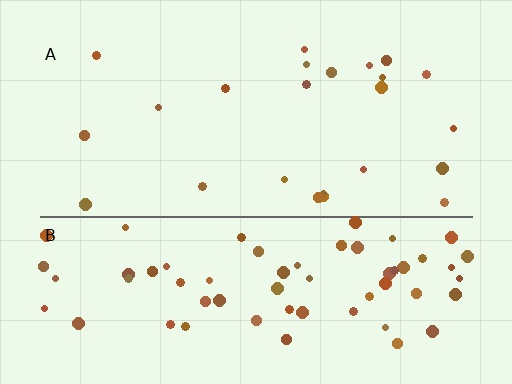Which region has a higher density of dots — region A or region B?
B (the bottom).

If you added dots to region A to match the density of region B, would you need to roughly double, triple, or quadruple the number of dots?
Approximately triple.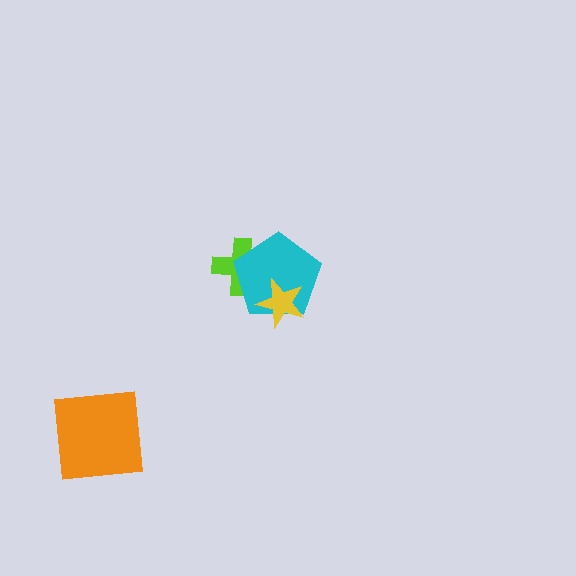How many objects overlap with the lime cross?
1 object overlaps with the lime cross.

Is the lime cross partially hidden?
Yes, it is partially covered by another shape.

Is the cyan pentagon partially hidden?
Yes, it is partially covered by another shape.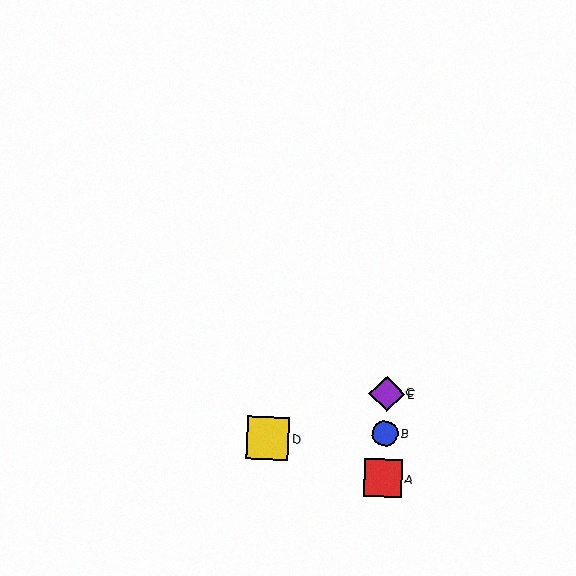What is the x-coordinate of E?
Object E is at x≈387.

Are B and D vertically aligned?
No, B is at x≈385 and D is at x≈268.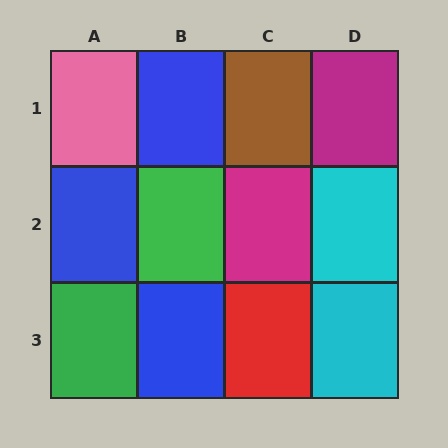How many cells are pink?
1 cell is pink.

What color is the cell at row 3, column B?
Blue.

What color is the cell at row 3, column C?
Red.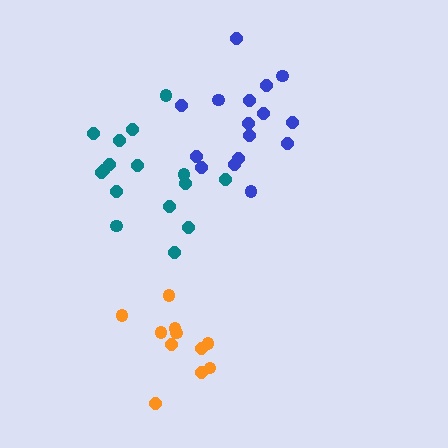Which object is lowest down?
The orange cluster is bottommost.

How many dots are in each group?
Group 1: 16 dots, Group 2: 11 dots, Group 3: 16 dots (43 total).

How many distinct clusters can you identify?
There are 3 distinct clusters.